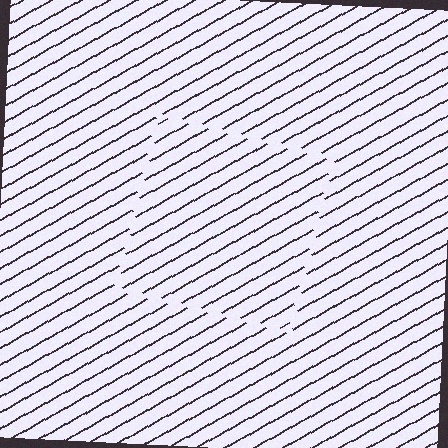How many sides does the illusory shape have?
4 sides — the line-ends trace a square.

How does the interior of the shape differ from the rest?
The interior of the shape contains the same grating, shifted by half a period — the contour is defined by the phase discontinuity where line-ends from the inner and outer gratings abut.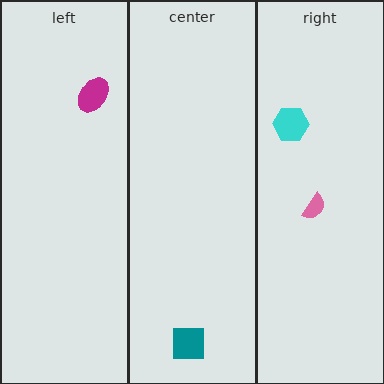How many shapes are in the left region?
1.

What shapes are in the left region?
The magenta ellipse.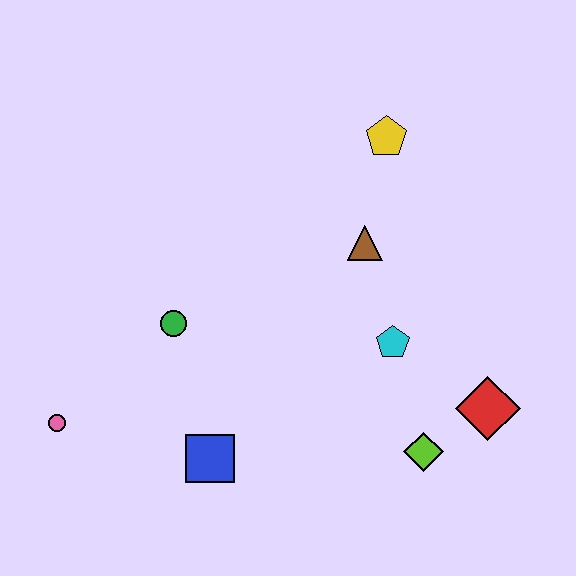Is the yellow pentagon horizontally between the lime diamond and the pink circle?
Yes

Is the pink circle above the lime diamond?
Yes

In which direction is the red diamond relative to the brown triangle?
The red diamond is below the brown triangle.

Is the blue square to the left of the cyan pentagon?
Yes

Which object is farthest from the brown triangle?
The pink circle is farthest from the brown triangle.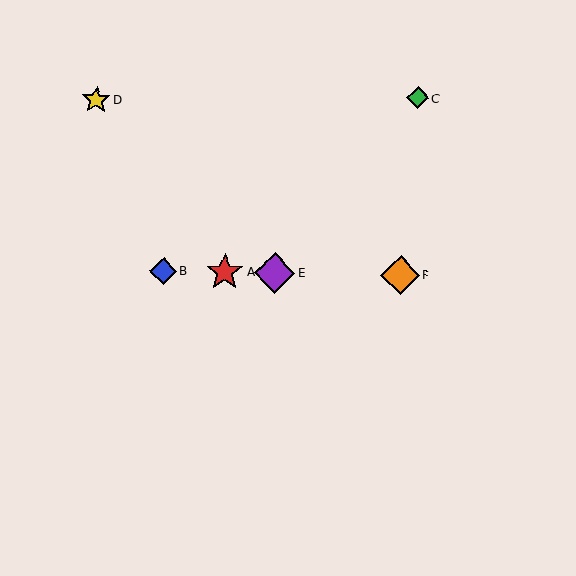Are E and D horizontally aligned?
No, E is at y≈273 and D is at y≈100.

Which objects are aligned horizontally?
Objects A, B, E, F are aligned horizontally.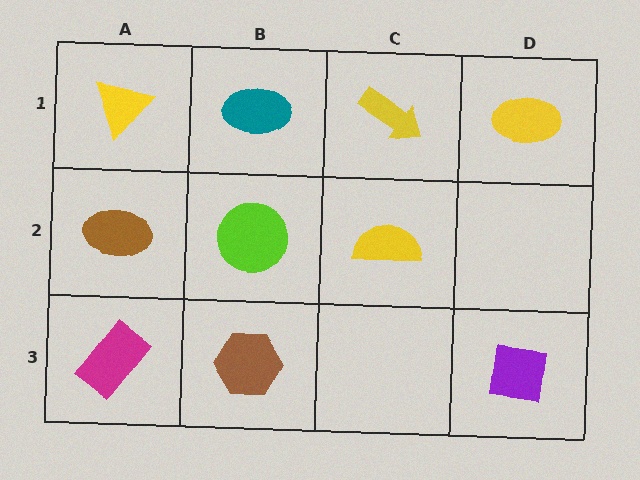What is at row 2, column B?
A lime circle.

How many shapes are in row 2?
3 shapes.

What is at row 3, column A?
A magenta rectangle.